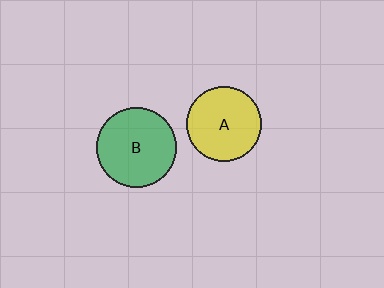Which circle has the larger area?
Circle B (green).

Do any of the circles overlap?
No, none of the circles overlap.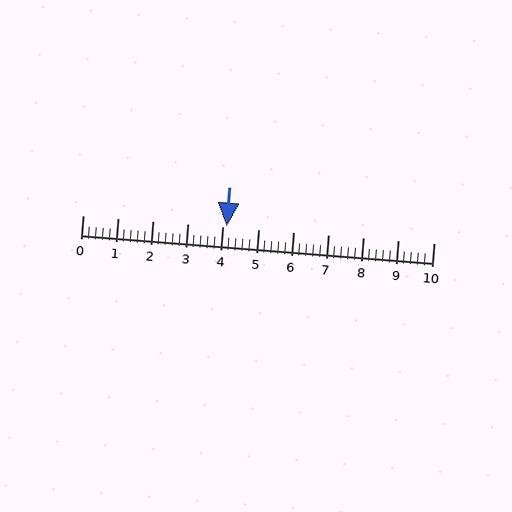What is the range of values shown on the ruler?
The ruler shows values from 0 to 10.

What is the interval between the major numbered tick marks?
The major tick marks are spaced 1 units apart.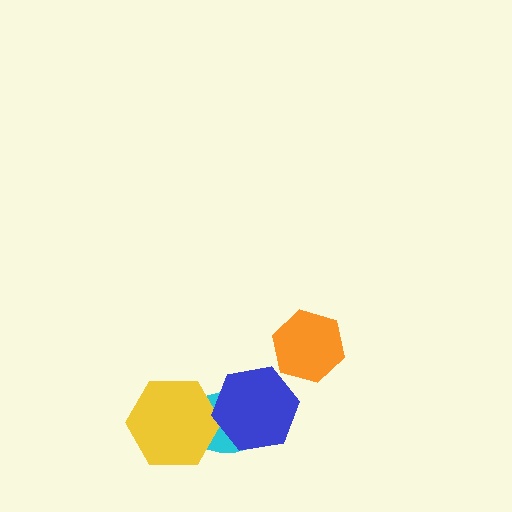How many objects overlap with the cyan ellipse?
2 objects overlap with the cyan ellipse.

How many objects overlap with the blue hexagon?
1 object overlaps with the blue hexagon.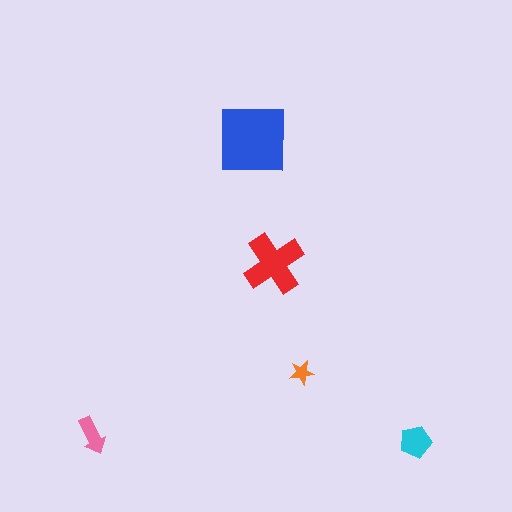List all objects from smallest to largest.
The orange star, the pink arrow, the cyan pentagon, the red cross, the blue square.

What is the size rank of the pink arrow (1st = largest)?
4th.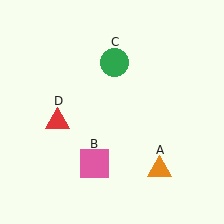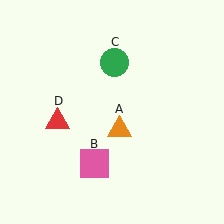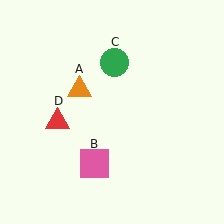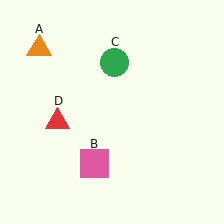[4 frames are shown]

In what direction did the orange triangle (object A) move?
The orange triangle (object A) moved up and to the left.